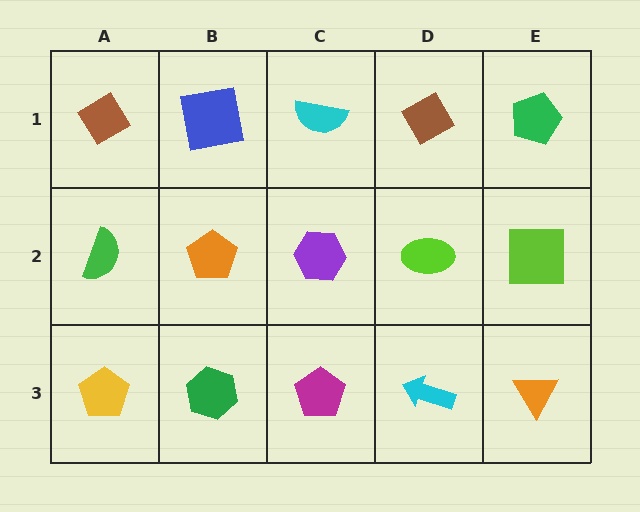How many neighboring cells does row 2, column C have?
4.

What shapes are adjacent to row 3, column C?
A purple hexagon (row 2, column C), a green hexagon (row 3, column B), a cyan arrow (row 3, column D).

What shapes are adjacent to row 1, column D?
A lime ellipse (row 2, column D), a cyan semicircle (row 1, column C), a green pentagon (row 1, column E).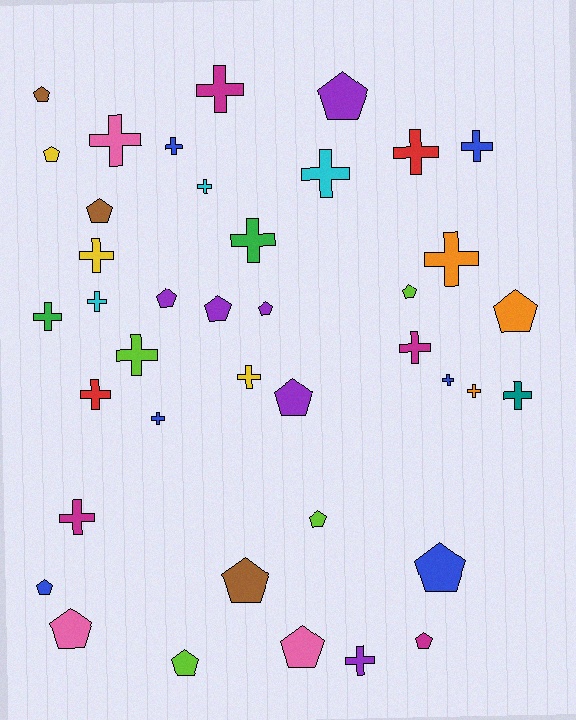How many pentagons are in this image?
There are 18 pentagons.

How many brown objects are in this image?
There are 3 brown objects.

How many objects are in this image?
There are 40 objects.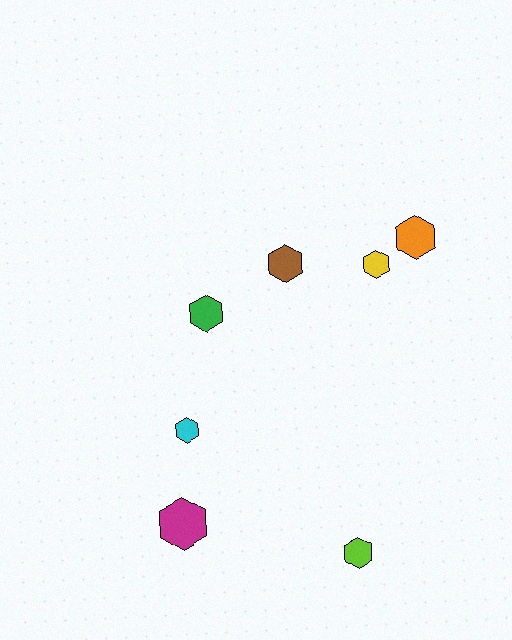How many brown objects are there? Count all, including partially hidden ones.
There is 1 brown object.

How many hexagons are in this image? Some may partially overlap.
There are 7 hexagons.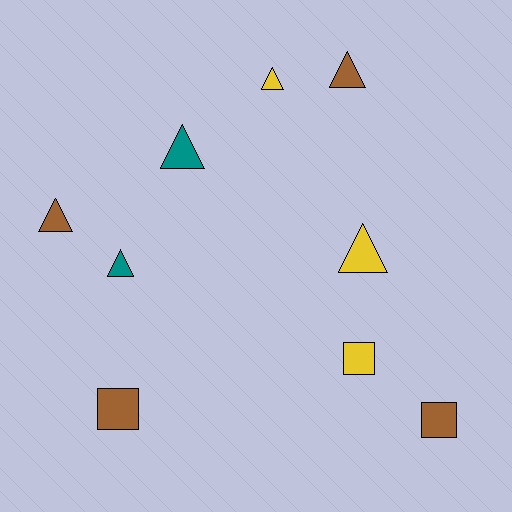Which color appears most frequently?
Brown, with 4 objects.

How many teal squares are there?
There are no teal squares.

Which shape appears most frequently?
Triangle, with 6 objects.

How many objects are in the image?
There are 9 objects.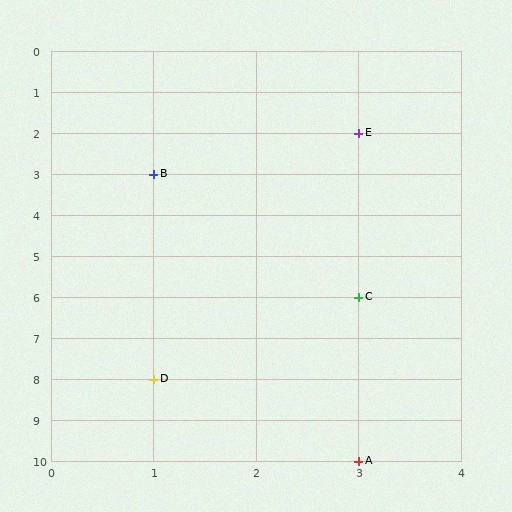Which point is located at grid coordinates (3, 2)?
Point E is at (3, 2).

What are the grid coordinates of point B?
Point B is at grid coordinates (1, 3).